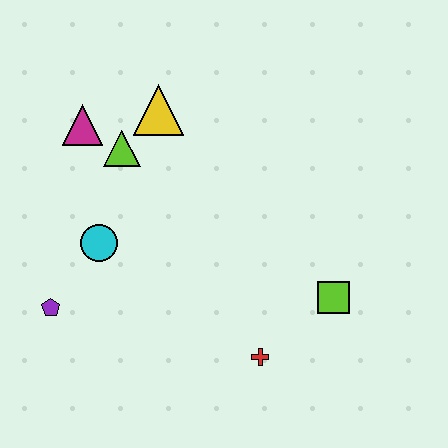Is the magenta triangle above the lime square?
Yes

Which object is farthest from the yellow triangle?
The red cross is farthest from the yellow triangle.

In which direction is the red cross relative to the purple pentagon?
The red cross is to the right of the purple pentagon.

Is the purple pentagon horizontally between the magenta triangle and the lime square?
No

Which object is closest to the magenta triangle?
The lime triangle is closest to the magenta triangle.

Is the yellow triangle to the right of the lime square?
No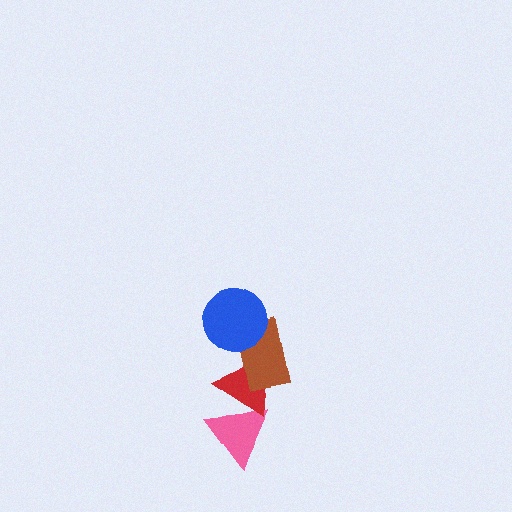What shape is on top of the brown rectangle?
The blue circle is on top of the brown rectangle.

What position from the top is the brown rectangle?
The brown rectangle is 2nd from the top.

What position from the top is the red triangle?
The red triangle is 3rd from the top.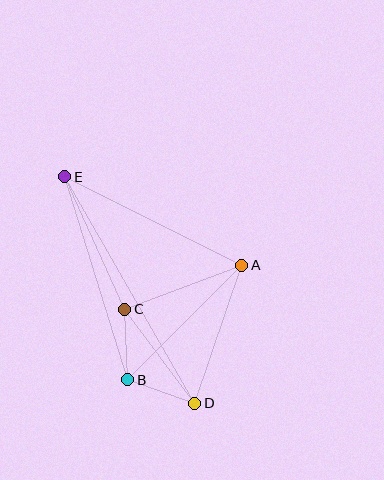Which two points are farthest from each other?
Points D and E are farthest from each other.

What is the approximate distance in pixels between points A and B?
The distance between A and B is approximately 161 pixels.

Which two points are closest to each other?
Points B and C are closest to each other.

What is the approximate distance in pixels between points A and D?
The distance between A and D is approximately 146 pixels.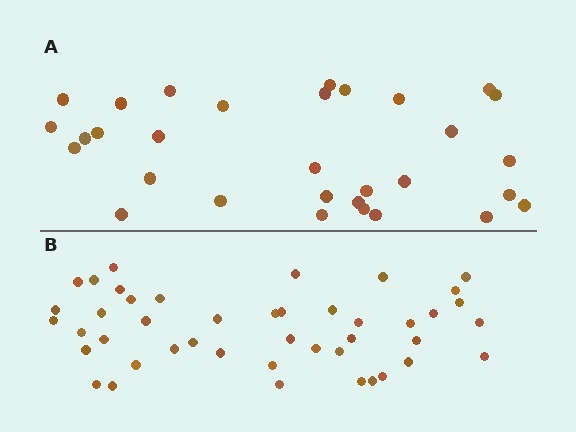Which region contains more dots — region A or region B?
Region B (the bottom region) has more dots.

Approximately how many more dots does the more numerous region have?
Region B has approximately 15 more dots than region A.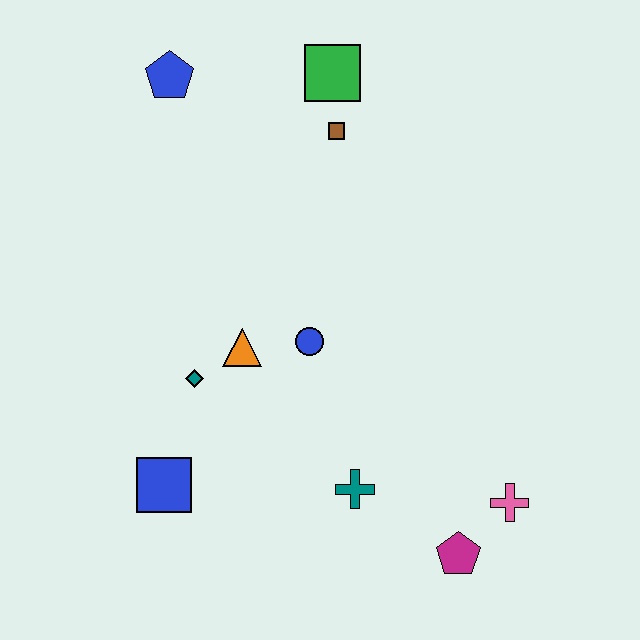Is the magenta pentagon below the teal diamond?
Yes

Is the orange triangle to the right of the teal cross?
No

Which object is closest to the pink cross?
The magenta pentagon is closest to the pink cross.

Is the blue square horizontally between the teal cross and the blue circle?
No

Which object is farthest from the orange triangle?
The pink cross is farthest from the orange triangle.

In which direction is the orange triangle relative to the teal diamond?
The orange triangle is to the right of the teal diamond.